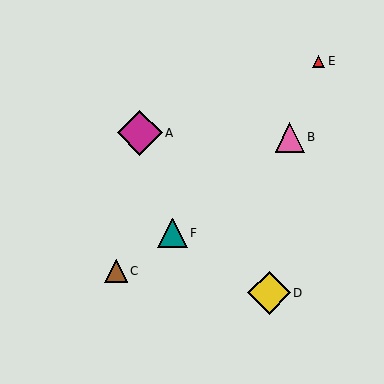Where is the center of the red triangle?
The center of the red triangle is at (319, 61).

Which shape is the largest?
The magenta diamond (labeled A) is the largest.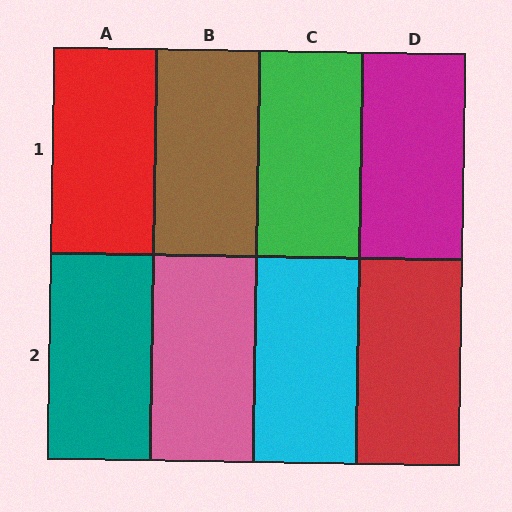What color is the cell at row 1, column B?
Brown.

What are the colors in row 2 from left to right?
Teal, pink, cyan, red.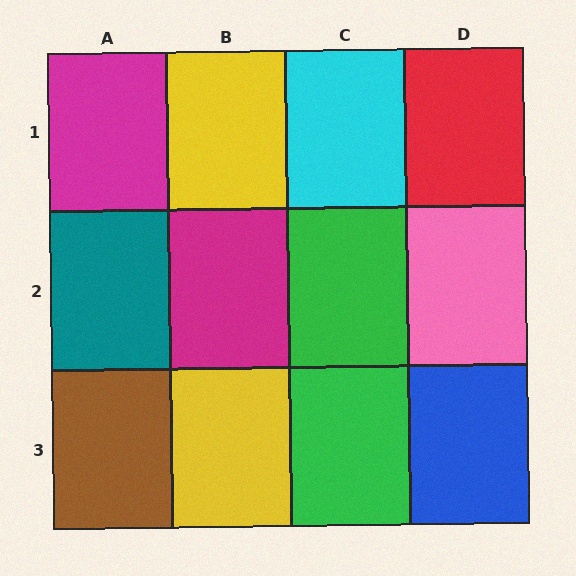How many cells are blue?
1 cell is blue.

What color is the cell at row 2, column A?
Teal.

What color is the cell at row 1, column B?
Yellow.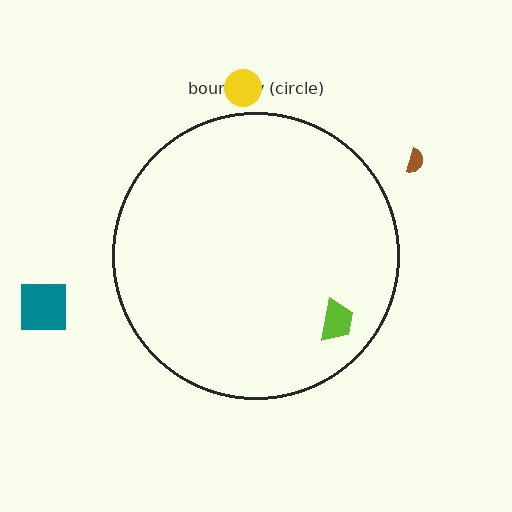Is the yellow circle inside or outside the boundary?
Outside.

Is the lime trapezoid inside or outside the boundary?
Inside.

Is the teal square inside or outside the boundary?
Outside.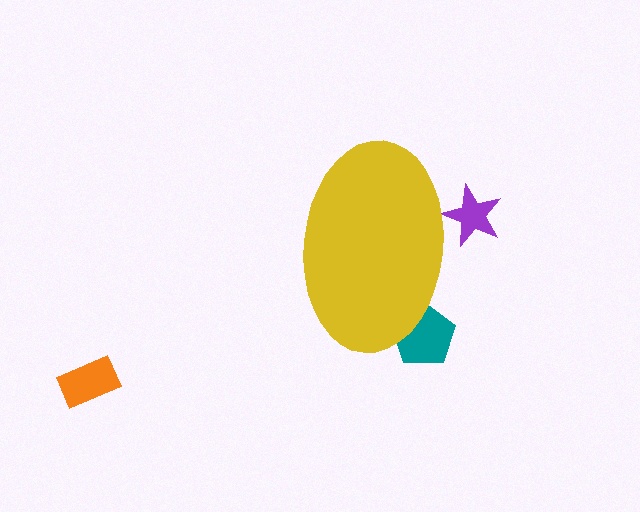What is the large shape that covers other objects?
A yellow ellipse.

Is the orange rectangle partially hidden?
No, the orange rectangle is fully visible.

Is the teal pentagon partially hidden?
Yes, the teal pentagon is partially hidden behind the yellow ellipse.